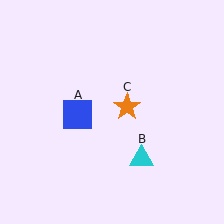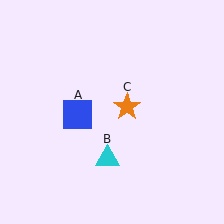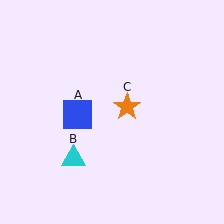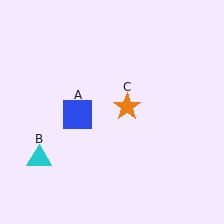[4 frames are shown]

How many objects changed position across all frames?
1 object changed position: cyan triangle (object B).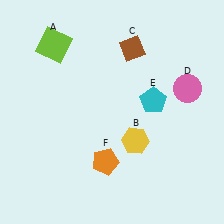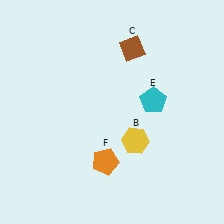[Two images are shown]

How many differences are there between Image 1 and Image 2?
There are 2 differences between the two images.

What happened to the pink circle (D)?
The pink circle (D) was removed in Image 2. It was in the top-right area of Image 1.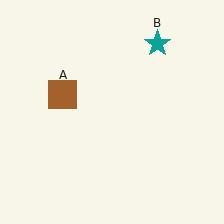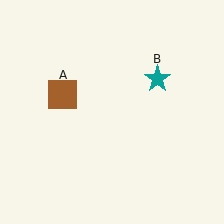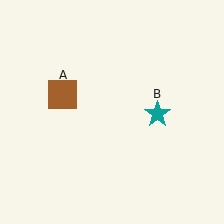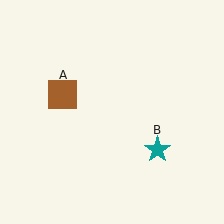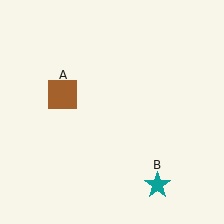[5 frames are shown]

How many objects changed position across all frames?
1 object changed position: teal star (object B).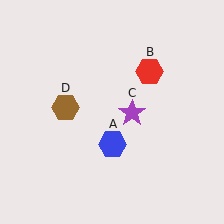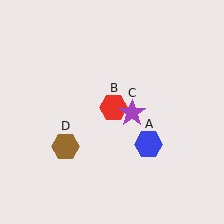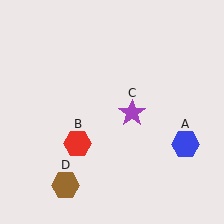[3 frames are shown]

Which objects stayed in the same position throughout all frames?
Purple star (object C) remained stationary.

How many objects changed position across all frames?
3 objects changed position: blue hexagon (object A), red hexagon (object B), brown hexagon (object D).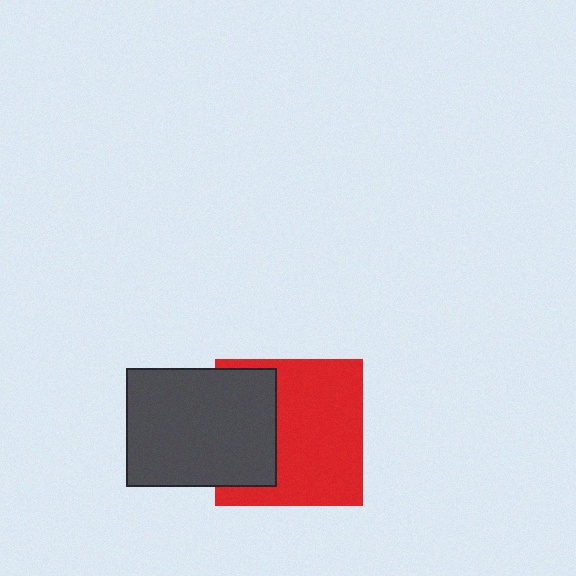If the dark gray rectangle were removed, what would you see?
You would see the complete red square.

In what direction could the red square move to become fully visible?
The red square could move right. That would shift it out from behind the dark gray rectangle entirely.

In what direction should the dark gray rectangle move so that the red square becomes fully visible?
The dark gray rectangle should move left. That is the shortest direction to clear the overlap and leave the red square fully visible.